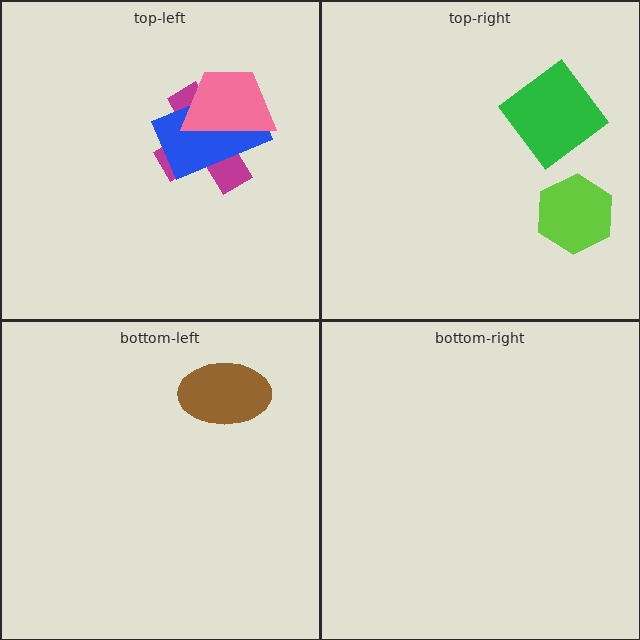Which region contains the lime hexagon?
The top-right region.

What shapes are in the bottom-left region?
The brown ellipse.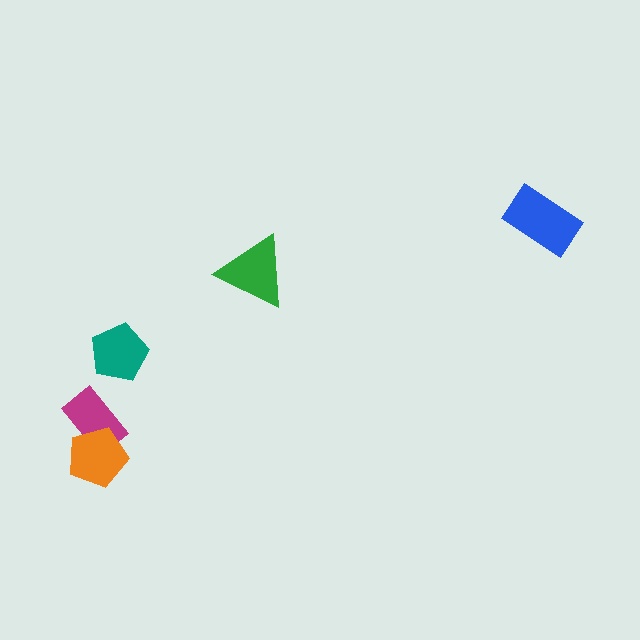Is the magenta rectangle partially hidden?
Yes, it is partially covered by another shape.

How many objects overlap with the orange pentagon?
1 object overlaps with the orange pentagon.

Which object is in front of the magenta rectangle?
The orange pentagon is in front of the magenta rectangle.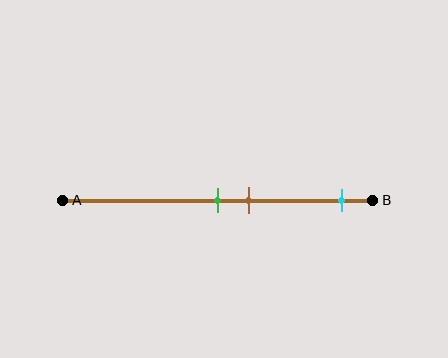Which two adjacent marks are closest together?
The green and brown marks are the closest adjacent pair.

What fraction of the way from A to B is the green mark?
The green mark is approximately 50% (0.5) of the way from A to B.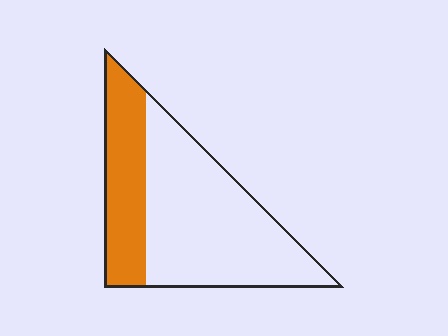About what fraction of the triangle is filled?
About one third (1/3).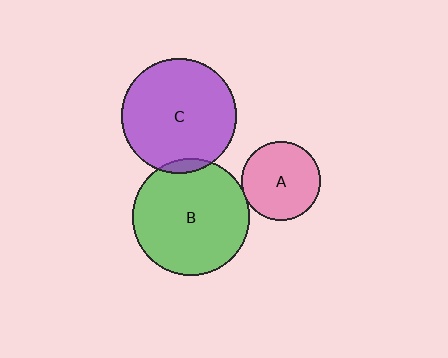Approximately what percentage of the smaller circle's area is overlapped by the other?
Approximately 5%.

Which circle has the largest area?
Circle B (green).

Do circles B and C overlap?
Yes.